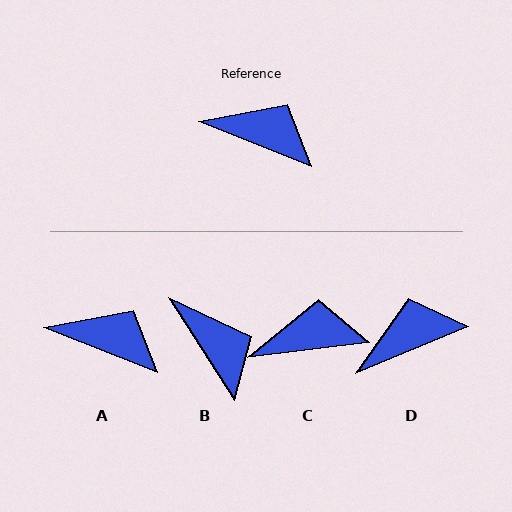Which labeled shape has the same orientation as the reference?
A.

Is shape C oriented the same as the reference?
No, it is off by about 29 degrees.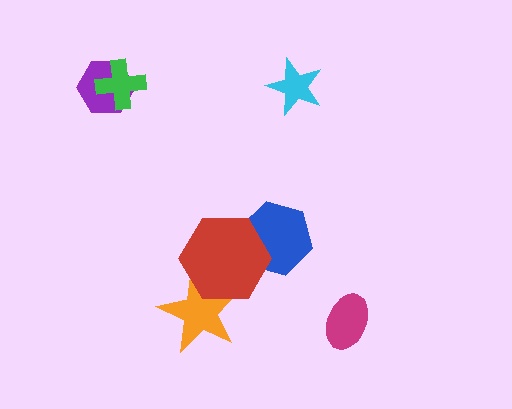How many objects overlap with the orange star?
1 object overlaps with the orange star.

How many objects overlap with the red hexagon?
2 objects overlap with the red hexagon.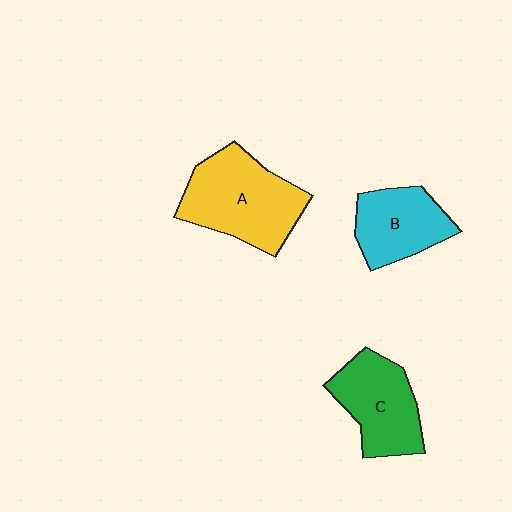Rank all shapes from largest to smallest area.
From largest to smallest: A (yellow), C (green), B (cyan).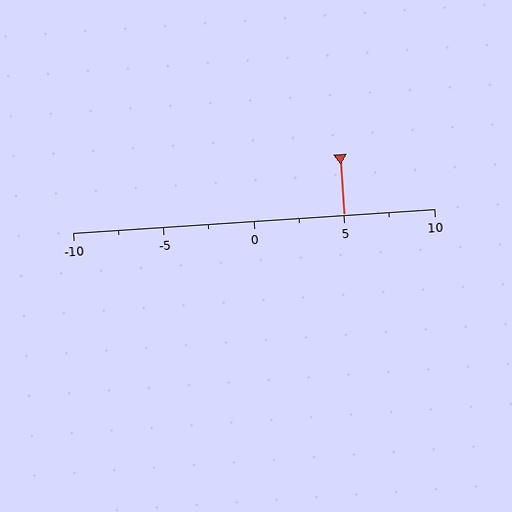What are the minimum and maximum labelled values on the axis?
The axis runs from -10 to 10.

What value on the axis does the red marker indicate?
The marker indicates approximately 5.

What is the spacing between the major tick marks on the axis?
The major ticks are spaced 5 apart.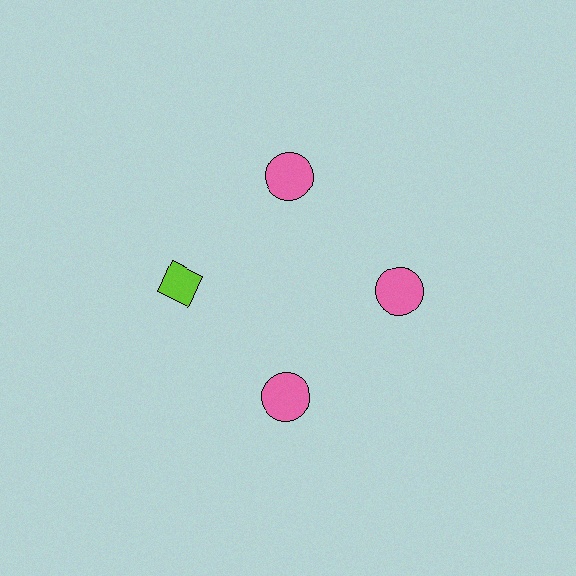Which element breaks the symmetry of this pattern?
The lime diamond at roughly the 9 o'clock position breaks the symmetry. All other shapes are pink circles.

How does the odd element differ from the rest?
It differs in both color (lime instead of pink) and shape (diamond instead of circle).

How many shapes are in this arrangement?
There are 4 shapes arranged in a ring pattern.